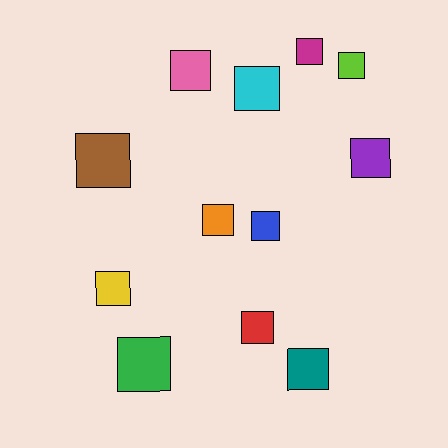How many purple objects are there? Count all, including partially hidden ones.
There is 1 purple object.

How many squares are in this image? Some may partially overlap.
There are 12 squares.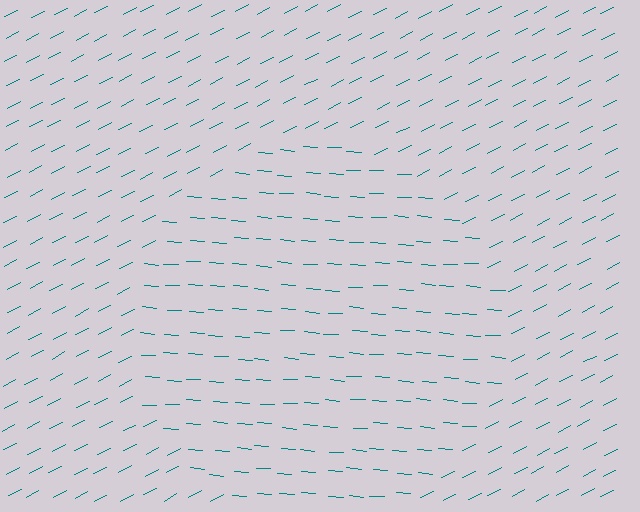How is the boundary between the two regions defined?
The boundary is defined purely by a change in line orientation (approximately 31 degrees difference). All lines are the same color and thickness.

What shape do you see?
I see a circle.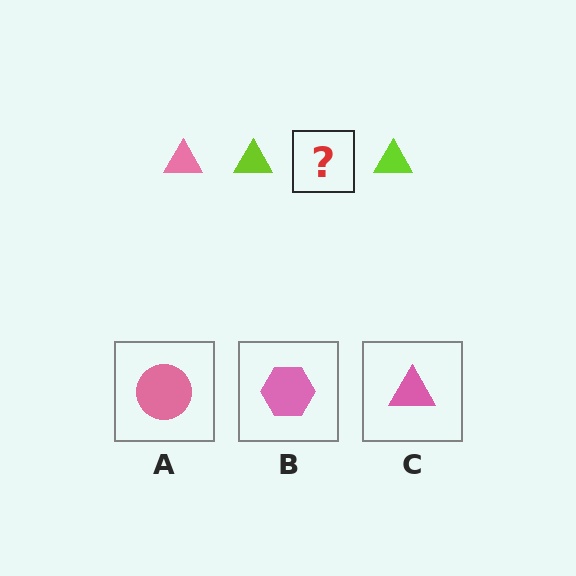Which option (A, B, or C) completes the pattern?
C.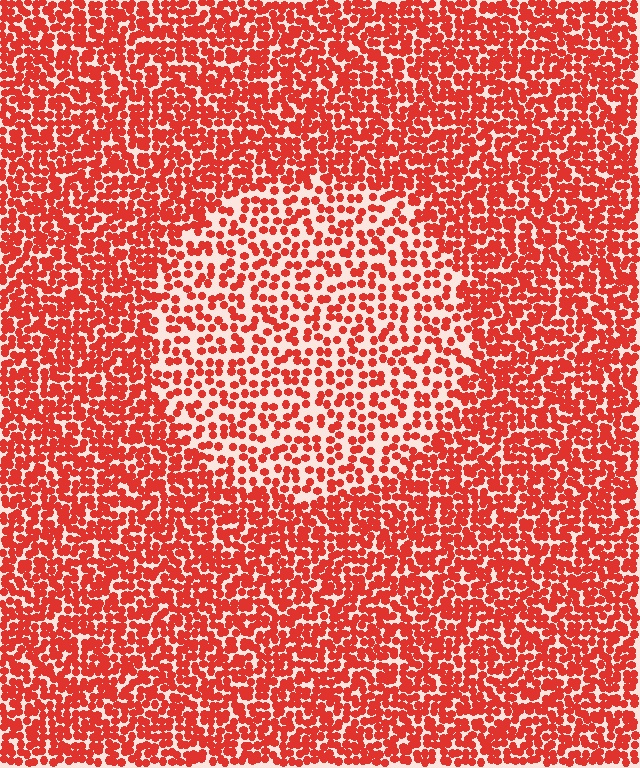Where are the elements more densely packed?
The elements are more densely packed outside the circle boundary.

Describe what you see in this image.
The image contains small red elements arranged at two different densities. A circle-shaped region is visible where the elements are less densely packed than the surrounding area.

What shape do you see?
I see a circle.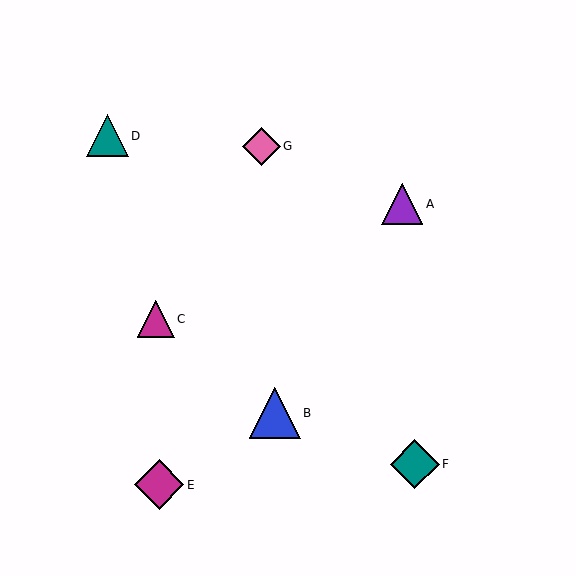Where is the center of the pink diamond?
The center of the pink diamond is at (261, 146).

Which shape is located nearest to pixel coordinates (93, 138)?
The teal triangle (labeled D) at (107, 136) is nearest to that location.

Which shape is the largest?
The blue triangle (labeled B) is the largest.